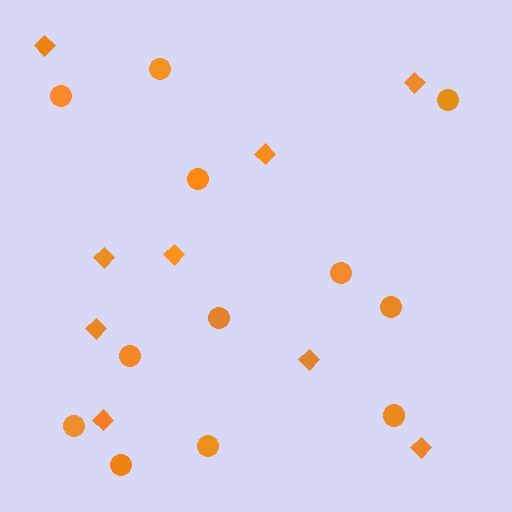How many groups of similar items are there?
There are 2 groups: one group of diamonds (9) and one group of circles (12).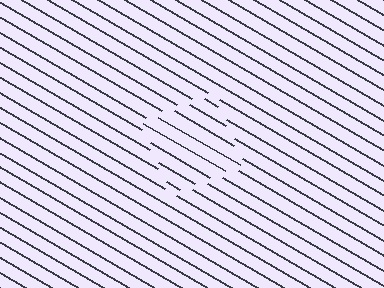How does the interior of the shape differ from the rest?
The interior of the shape contains the same grating, shifted by half a period — the contour is defined by the phase discontinuity where line-ends from the inner and outer gratings abut.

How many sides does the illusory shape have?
4 sides — the line-ends trace a square.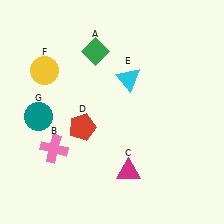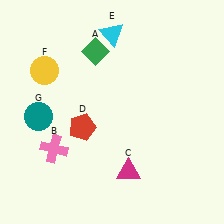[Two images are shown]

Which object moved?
The cyan triangle (E) moved up.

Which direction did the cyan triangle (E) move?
The cyan triangle (E) moved up.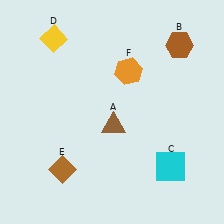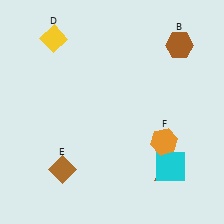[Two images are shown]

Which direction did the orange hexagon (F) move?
The orange hexagon (F) moved down.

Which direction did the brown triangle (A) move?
The brown triangle (A) moved right.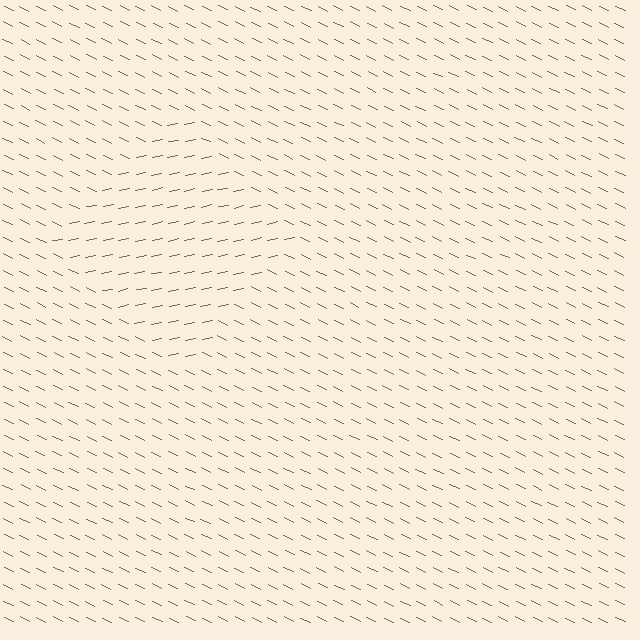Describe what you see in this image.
The image is filled with small brown line segments. A diamond region in the image has lines oriented differently from the surrounding lines, creating a visible texture boundary.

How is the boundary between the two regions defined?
The boundary is defined purely by a change in line orientation (approximately 37 degrees difference). All lines are the same color and thickness.